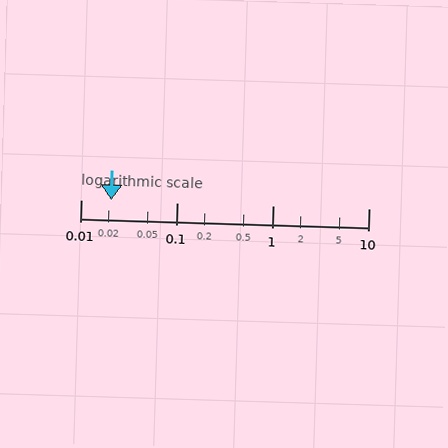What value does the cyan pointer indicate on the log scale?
The pointer indicates approximately 0.021.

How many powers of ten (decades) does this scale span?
The scale spans 3 decades, from 0.01 to 10.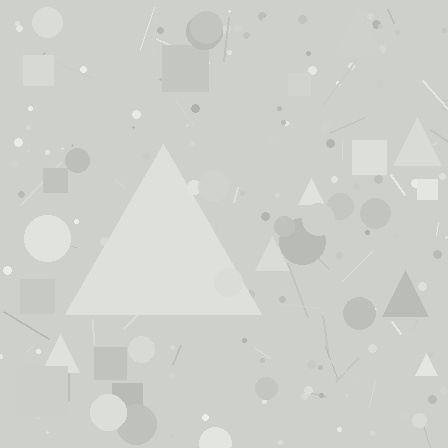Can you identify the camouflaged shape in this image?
The camouflaged shape is a triangle.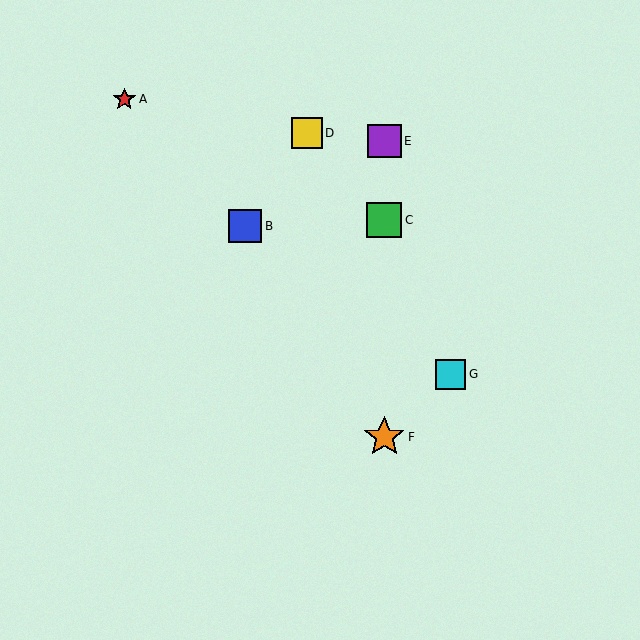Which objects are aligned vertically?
Objects C, E, F are aligned vertically.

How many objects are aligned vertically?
3 objects (C, E, F) are aligned vertically.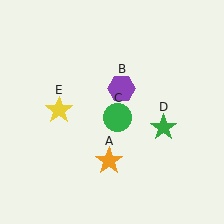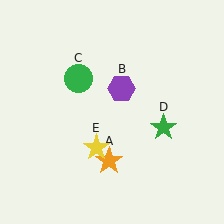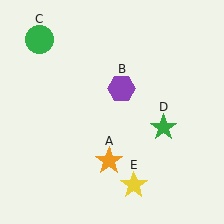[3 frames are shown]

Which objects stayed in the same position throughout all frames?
Orange star (object A) and purple hexagon (object B) and green star (object D) remained stationary.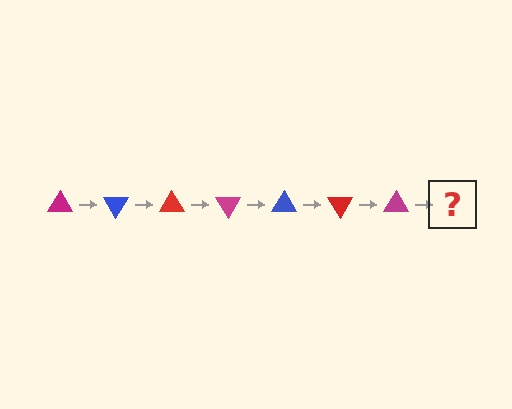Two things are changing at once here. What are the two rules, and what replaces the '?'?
The two rules are that it rotates 60 degrees each step and the color cycles through magenta, blue, and red. The '?' should be a blue triangle, rotated 420 degrees from the start.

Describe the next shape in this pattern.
It should be a blue triangle, rotated 420 degrees from the start.